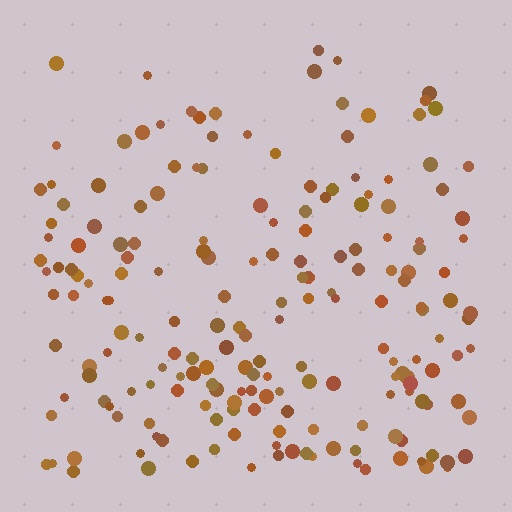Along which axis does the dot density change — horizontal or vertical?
Vertical.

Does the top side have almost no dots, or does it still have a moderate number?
Still a moderate number, just noticeably fewer than the bottom.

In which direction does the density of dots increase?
From top to bottom, with the bottom side densest.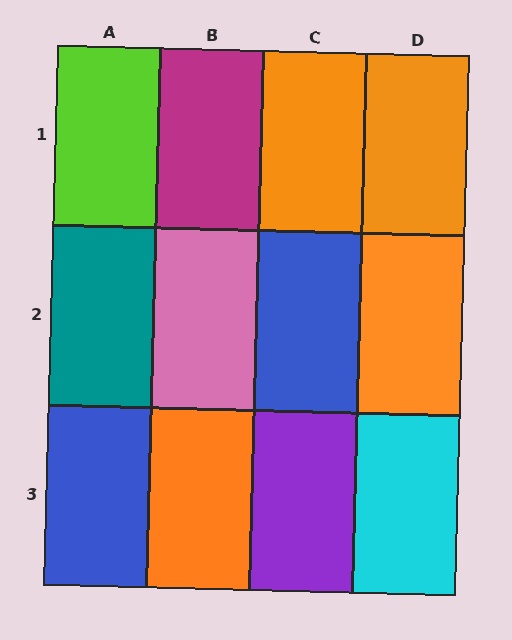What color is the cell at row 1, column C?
Orange.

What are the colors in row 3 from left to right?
Blue, orange, purple, cyan.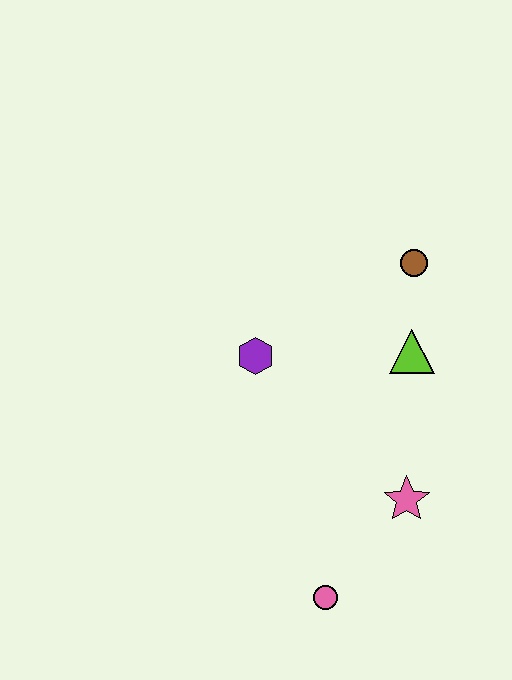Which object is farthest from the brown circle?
The pink circle is farthest from the brown circle.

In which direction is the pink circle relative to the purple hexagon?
The pink circle is below the purple hexagon.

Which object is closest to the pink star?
The pink circle is closest to the pink star.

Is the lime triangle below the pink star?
No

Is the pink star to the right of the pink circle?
Yes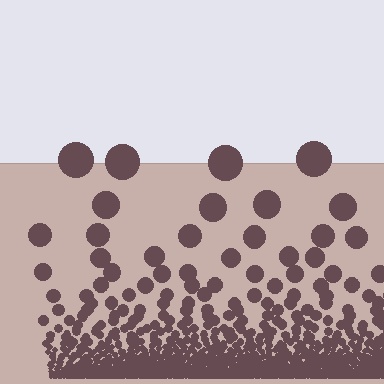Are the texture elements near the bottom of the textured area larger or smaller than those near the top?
Smaller. The gradient is inverted — elements near the bottom are smaller and denser.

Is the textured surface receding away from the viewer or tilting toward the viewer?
The surface appears to tilt toward the viewer. Texture elements get larger and sparser toward the top.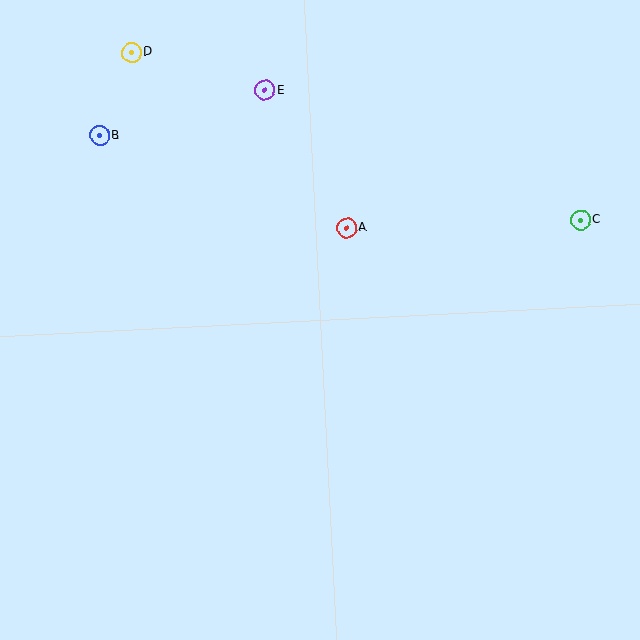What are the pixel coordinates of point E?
Point E is at (265, 90).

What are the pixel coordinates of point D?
Point D is at (132, 53).